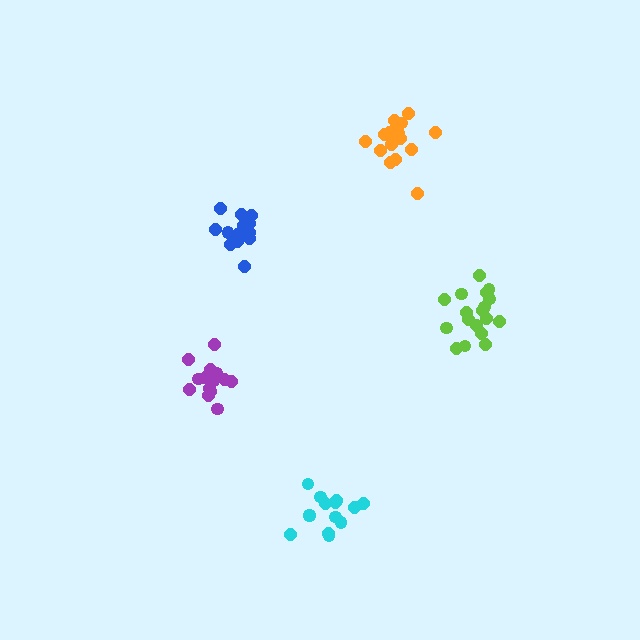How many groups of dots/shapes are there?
There are 5 groups.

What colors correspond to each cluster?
The clusters are colored: cyan, lime, blue, purple, orange.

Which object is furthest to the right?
The lime cluster is rightmost.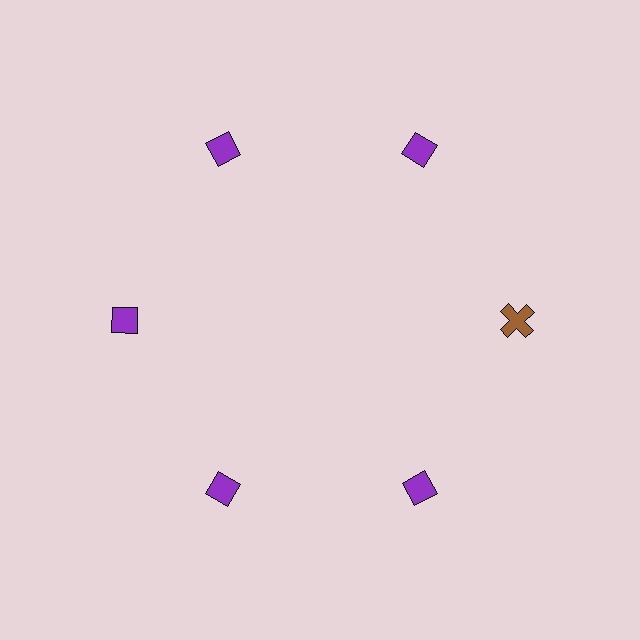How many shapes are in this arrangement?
There are 6 shapes arranged in a ring pattern.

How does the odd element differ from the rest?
It differs in both color (brown instead of purple) and shape (cross instead of diamond).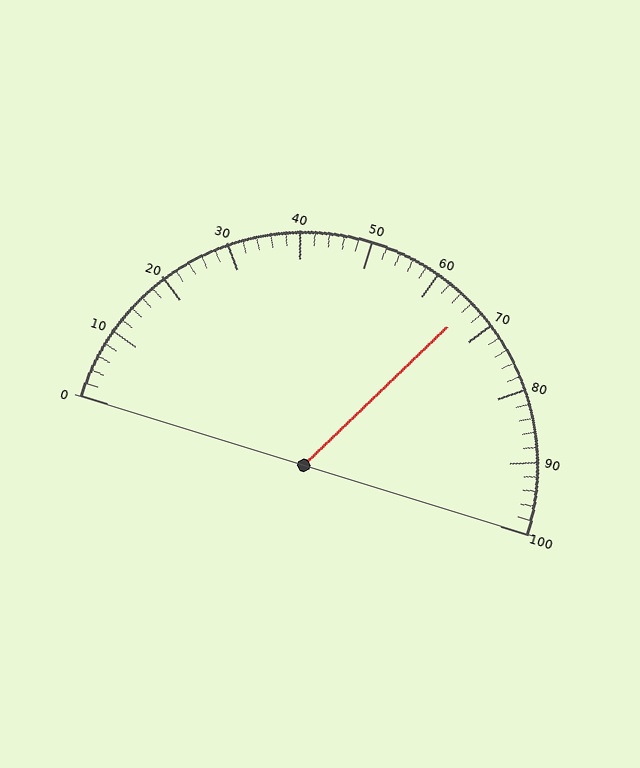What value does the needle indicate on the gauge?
The needle indicates approximately 66.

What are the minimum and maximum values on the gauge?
The gauge ranges from 0 to 100.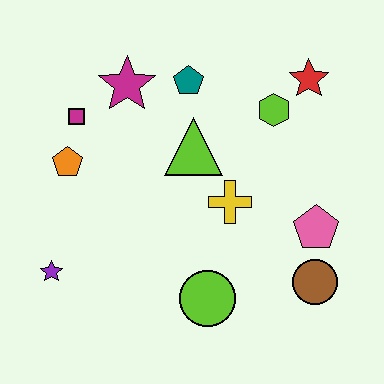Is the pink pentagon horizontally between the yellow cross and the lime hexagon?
No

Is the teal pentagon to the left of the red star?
Yes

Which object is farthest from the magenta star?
The brown circle is farthest from the magenta star.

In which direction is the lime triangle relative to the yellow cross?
The lime triangle is above the yellow cross.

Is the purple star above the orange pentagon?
No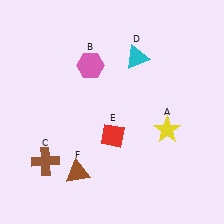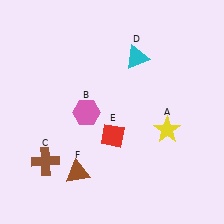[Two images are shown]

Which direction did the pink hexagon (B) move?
The pink hexagon (B) moved down.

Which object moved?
The pink hexagon (B) moved down.